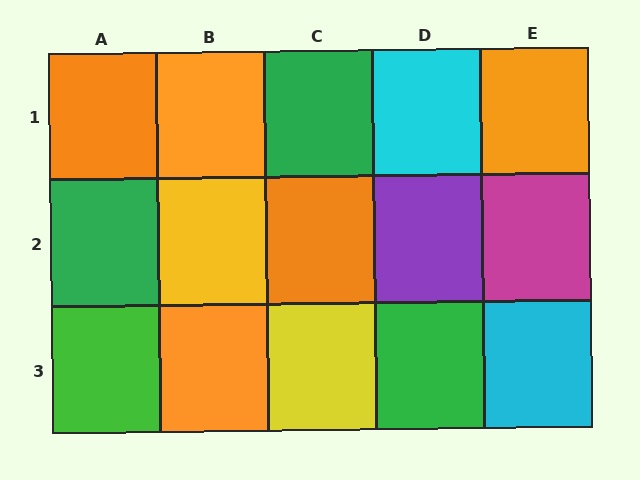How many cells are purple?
1 cell is purple.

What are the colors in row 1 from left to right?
Orange, orange, green, cyan, orange.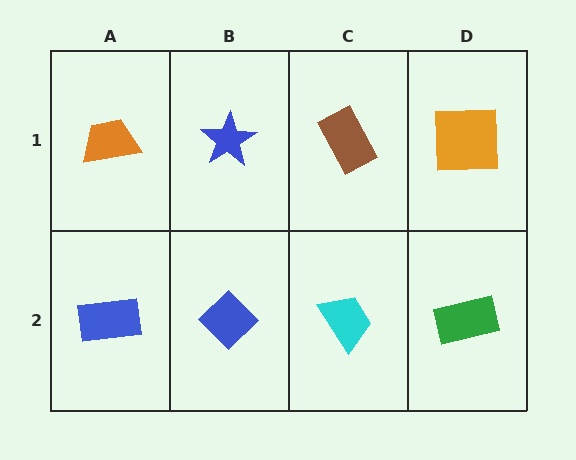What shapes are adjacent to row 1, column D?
A green rectangle (row 2, column D), a brown rectangle (row 1, column C).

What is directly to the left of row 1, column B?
An orange trapezoid.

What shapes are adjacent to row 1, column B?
A blue diamond (row 2, column B), an orange trapezoid (row 1, column A), a brown rectangle (row 1, column C).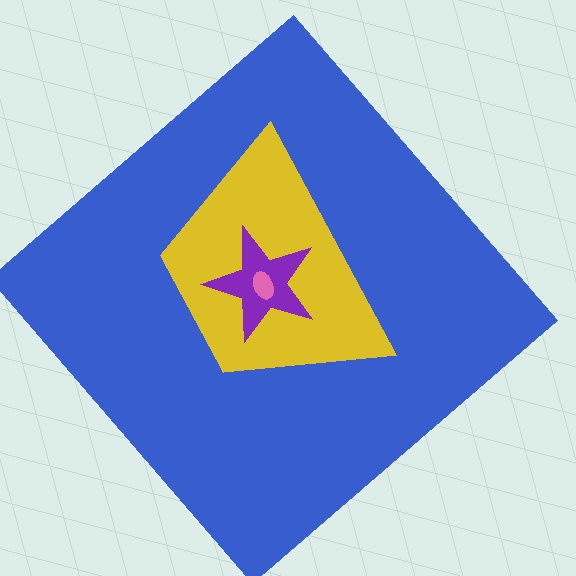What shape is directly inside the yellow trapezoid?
The purple star.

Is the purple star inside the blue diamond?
Yes.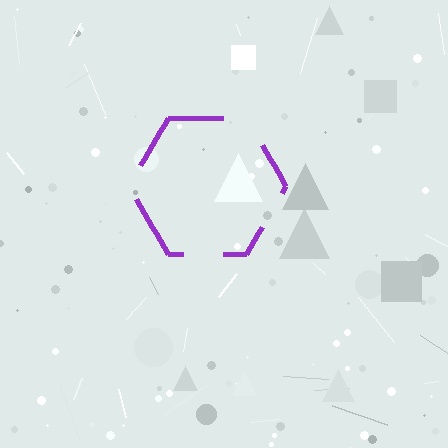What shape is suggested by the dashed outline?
The dashed outline suggests a hexagon.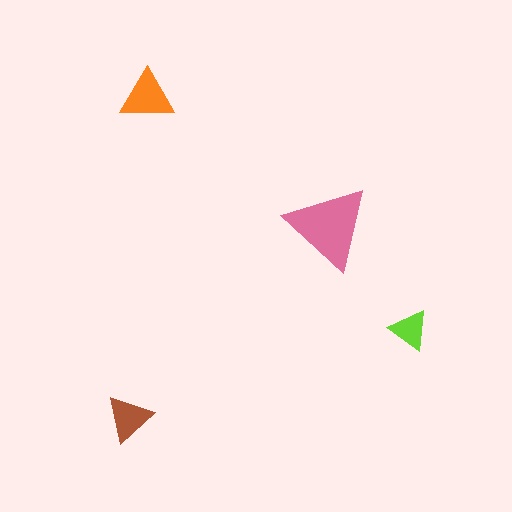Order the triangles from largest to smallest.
the pink one, the orange one, the brown one, the lime one.